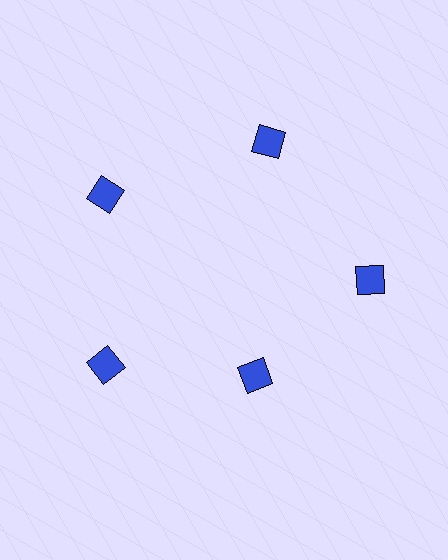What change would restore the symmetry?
The symmetry would be restored by moving it outward, back onto the ring so that all 5 diamonds sit at equal angles and equal distance from the center.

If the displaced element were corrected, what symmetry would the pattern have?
It would have 5-fold rotational symmetry — the pattern would map onto itself every 72 degrees.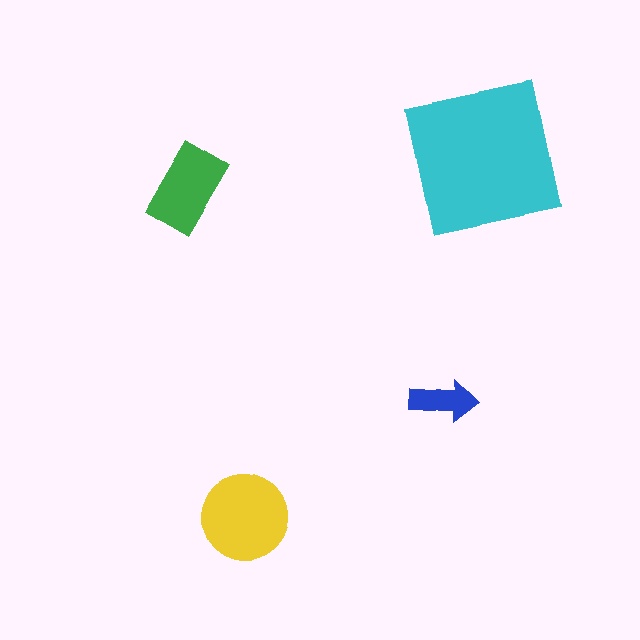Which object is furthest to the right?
The cyan square is rightmost.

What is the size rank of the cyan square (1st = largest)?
1st.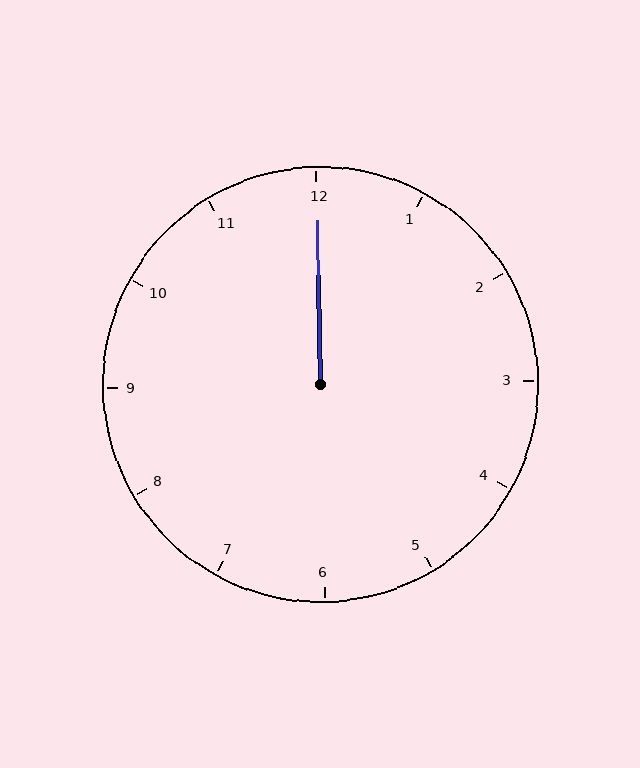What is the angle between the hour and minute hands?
Approximately 0 degrees.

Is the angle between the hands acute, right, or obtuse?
It is acute.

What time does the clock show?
12:00.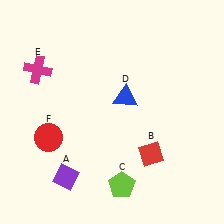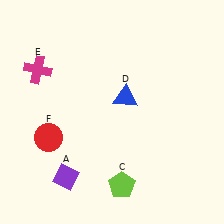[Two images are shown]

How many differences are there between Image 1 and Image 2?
There is 1 difference between the two images.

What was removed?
The red diamond (B) was removed in Image 2.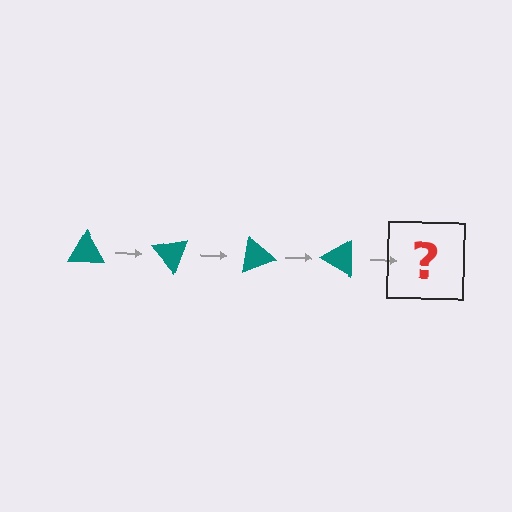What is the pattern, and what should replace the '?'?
The pattern is that the triangle rotates 50 degrees each step. The '?' should be a teal triangle rotated 200 degrees.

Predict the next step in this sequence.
The next step is a teal triangle rotated 200 degrees.